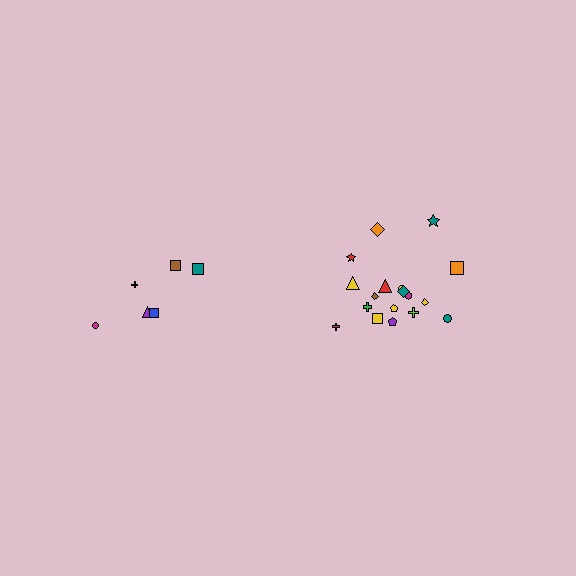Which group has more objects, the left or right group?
The right group.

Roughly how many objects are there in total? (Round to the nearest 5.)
Roughly 25 objects in total.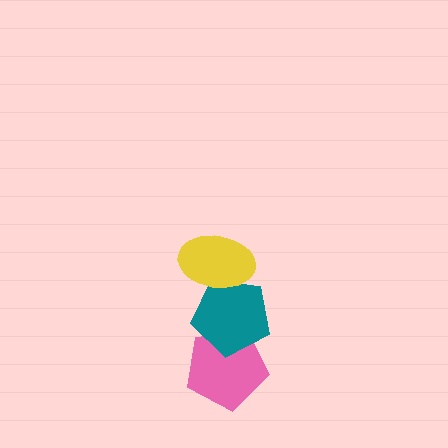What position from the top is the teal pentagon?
The teal pentagon is 2nd from the top.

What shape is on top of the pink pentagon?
The teal pentagon is on top of the pink pentagon.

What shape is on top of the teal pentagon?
The yellow ellipse is on top of the teal pentagon.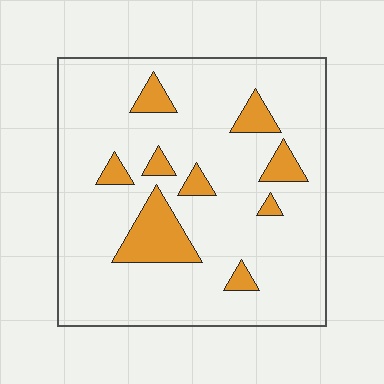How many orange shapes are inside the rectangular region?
9.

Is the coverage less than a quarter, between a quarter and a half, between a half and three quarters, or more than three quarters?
Less than a quarter.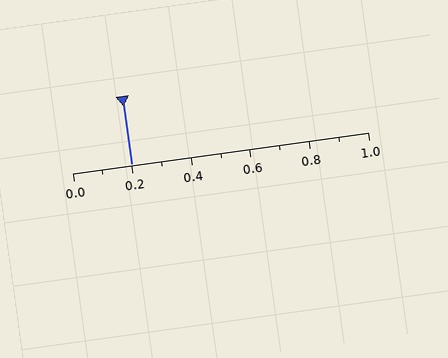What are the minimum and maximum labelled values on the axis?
The axis runs from 0.0 to 1.0.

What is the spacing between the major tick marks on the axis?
The major ticks are spaced 0.2 apart.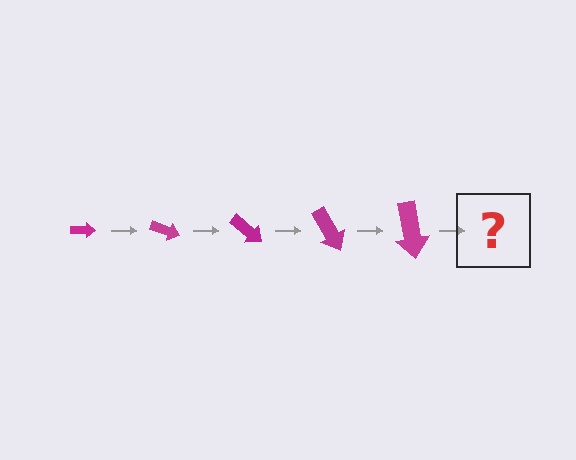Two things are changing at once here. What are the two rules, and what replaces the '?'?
The two rules are that the arrow grows larger each step and it rotates 20 degrees each step. The '?' should be an arrow, larger than the previous one and rotated 100 degrees from the start.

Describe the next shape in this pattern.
It should be an arrow, larger than the previous one and rotated 100 degrees from the start.